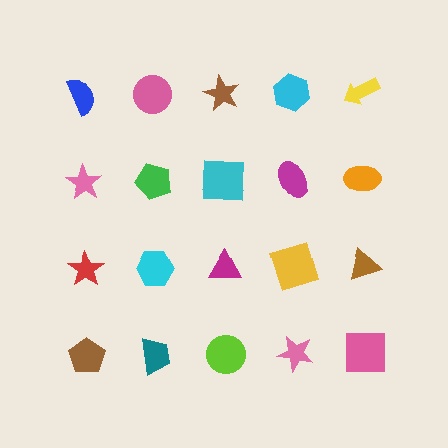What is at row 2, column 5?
An orange ellipse.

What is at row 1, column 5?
A yellow arrow.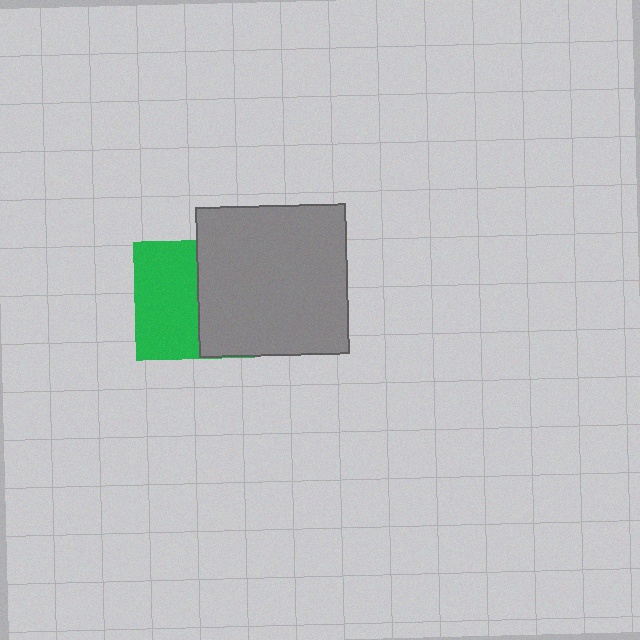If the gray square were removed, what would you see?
You would see the complete green square.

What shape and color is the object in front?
The object in front is a gray square.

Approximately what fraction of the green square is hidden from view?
Roughly 47% of the green square is hidden behind the gray square.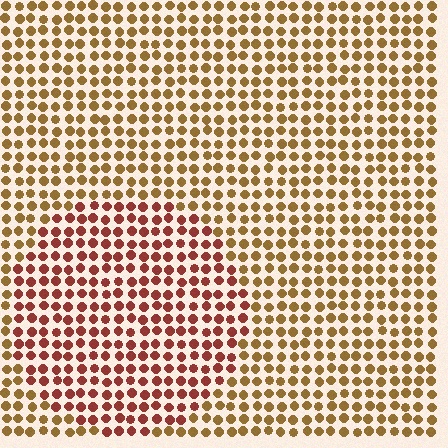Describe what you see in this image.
The image is filled with small brown elements in a uniform arrangement. A circle-shaped region is visible where the elements are tinted to a slightly different hue, forming a subtle color boundary.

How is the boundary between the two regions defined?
The boundary is defined purely by a slight shift in hue (about 36 degrees). Spacing, size, and orientation are identical on both sides.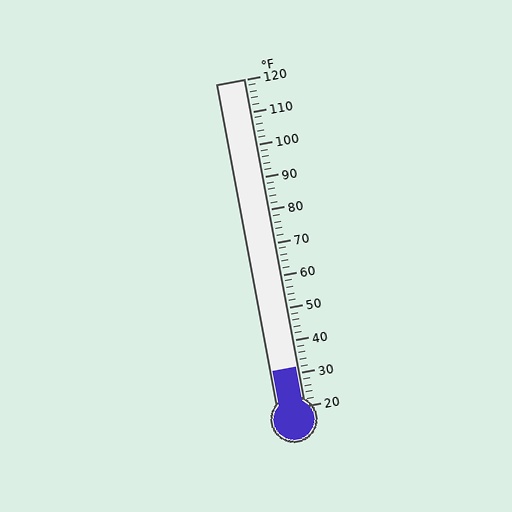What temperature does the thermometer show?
The thermometer shows approximately 32°F.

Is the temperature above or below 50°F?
The temperature is below 50°F.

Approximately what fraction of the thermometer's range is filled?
The thermometer is filled to approximately 10% of its range.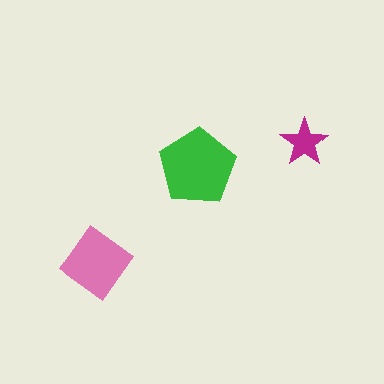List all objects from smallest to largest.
The magenta star, the pink diamond, the green pentagon.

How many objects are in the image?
There are 3 objects in the image.